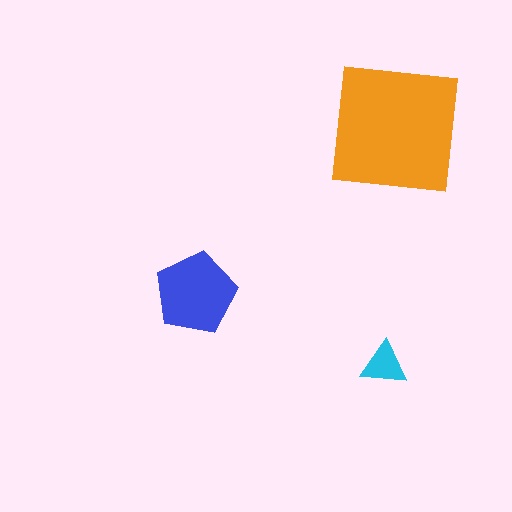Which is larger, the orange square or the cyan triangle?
The orange square.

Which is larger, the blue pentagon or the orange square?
The orange square.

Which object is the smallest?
The cyan triangle.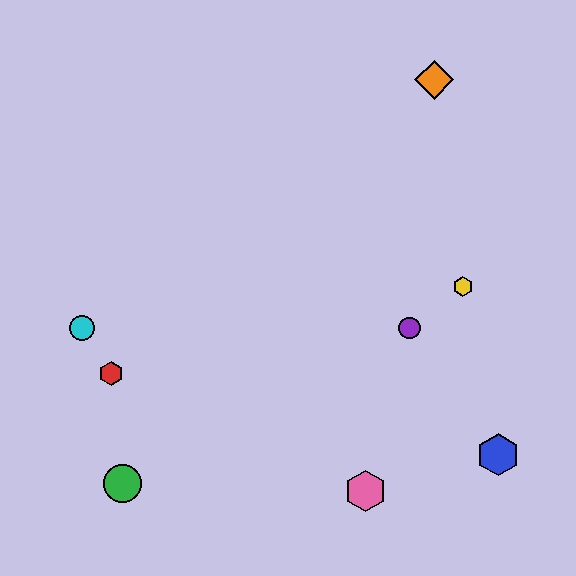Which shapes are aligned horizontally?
The purple circle, the cyan circle are aligned horizontally.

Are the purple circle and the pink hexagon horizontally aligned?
No, the purple circle is at y≈328 and the pink hexagon is at y≈491.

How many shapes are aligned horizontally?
2 shapes (the purple circle, the cyan circle) are aligned horizontally.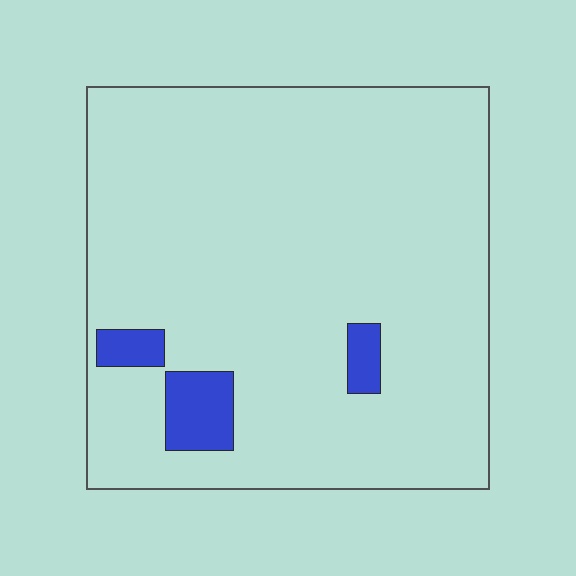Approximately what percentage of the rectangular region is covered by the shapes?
Approximately 5%.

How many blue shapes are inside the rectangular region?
3.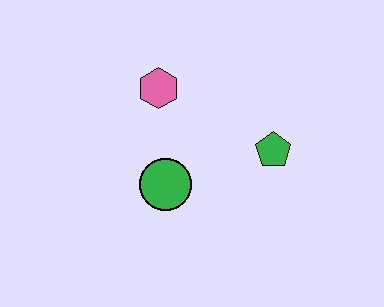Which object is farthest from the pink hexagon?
The green pentagon is farthest from the pink hexagon.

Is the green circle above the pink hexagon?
No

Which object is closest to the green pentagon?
The green circle is closest to the green pentagon.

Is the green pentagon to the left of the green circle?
No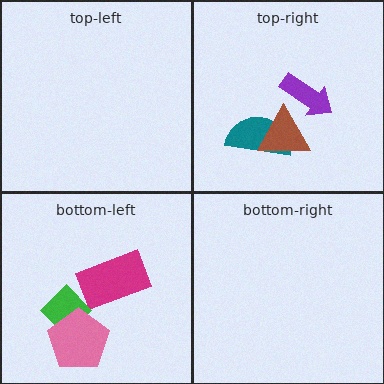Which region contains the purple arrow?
The top-right region.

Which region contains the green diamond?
The bottom-left region.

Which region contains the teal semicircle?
The top-right region.